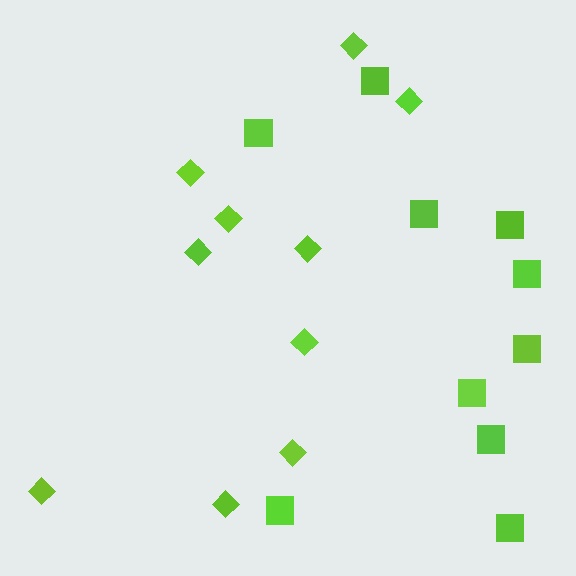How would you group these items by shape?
There are 2 groups: one group of squares (10) and one group of diamonds (10).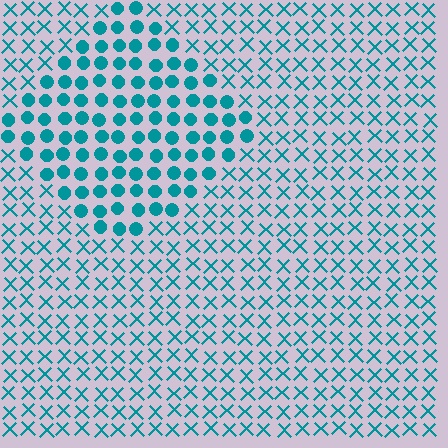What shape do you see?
I see a diamond.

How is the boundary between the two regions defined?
The boundary is defined by a change in element shape: circles inside vs. X marks outside. All elements share the same color and spacing.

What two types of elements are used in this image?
The image uses circles inside the diamond region and X marks outside it.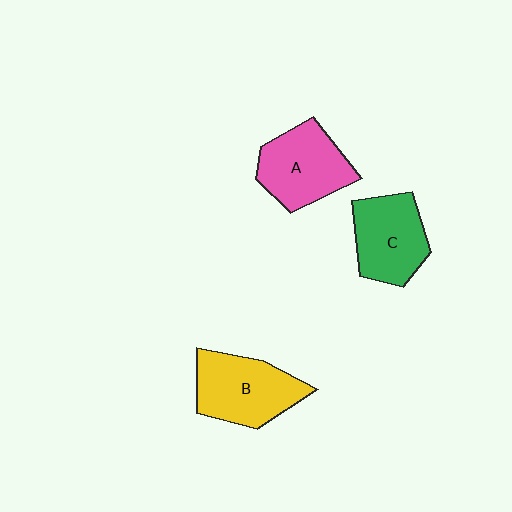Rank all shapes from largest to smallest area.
From largest to smallest: B (yellow), A (pink), C (green).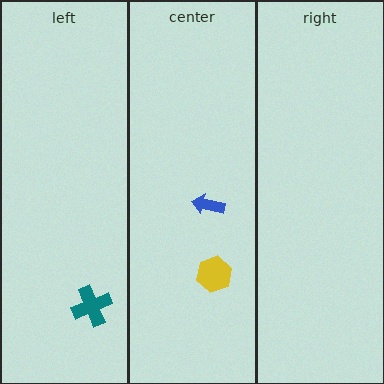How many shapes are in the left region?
1.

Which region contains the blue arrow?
The center region.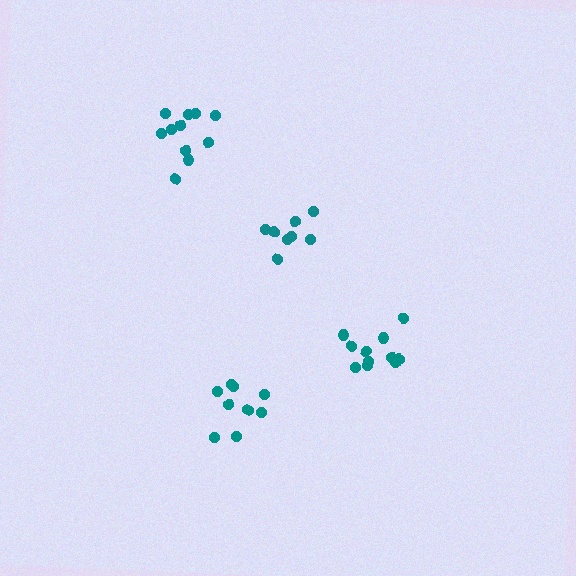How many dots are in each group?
Group 1: 9 dots, Group 2: 11 dots, Group 3: 8 dots, Group 4: 11 dots (39 total).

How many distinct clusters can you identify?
There are 4 distinct clusters.